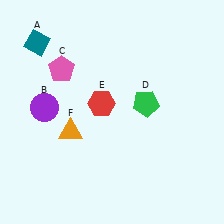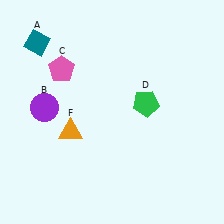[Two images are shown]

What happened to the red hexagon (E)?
The red hexagon (E) was removed in Image 2. It was in the top-left area of Image 1.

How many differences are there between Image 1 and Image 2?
There is 1 difference between the two images.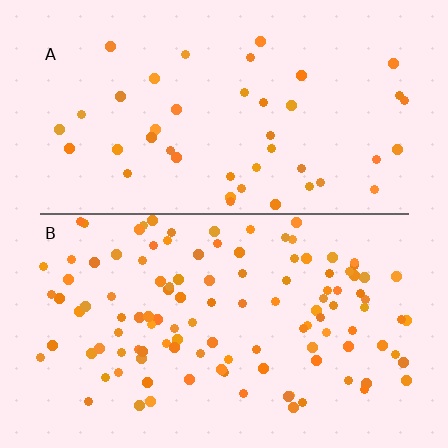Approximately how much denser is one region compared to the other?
Approximately 2.7× — region B over region A.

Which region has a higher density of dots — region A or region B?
B (the bottom).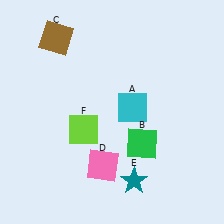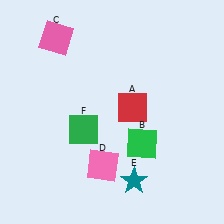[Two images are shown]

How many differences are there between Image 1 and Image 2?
There are 3 differences between the two images.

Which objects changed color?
A changed from cyan to red. C changed from brown to pink. F changed from lime to green.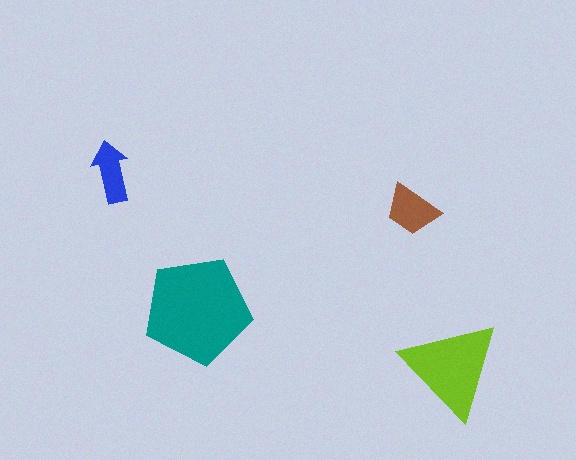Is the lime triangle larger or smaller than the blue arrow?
Larger.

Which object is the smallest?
The blue arrow.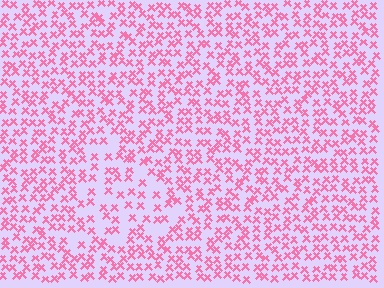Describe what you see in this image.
The image contains small pink elements arranged at two different densities. A triangle-shaped region is visible where the elements are less densely packed than the surrounding area.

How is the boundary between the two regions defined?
The boundary is defined by a change in element density (approximately 1.6x ratio). All elements are the same color, size, and shape.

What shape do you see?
I see a triangle.